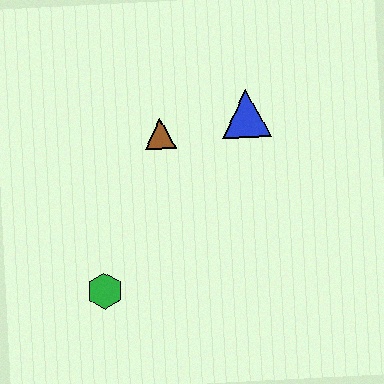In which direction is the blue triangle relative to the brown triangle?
The blue triangle is to the right of the brown triangle.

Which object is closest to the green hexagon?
The brown triangle is closest to the green hexagon.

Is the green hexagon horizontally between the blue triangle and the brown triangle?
No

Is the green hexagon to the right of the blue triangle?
No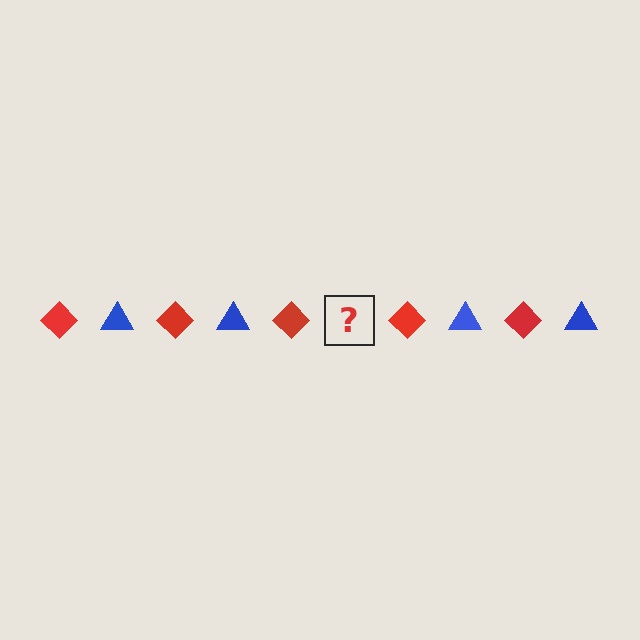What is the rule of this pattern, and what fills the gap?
The rule is that the pattern alternates between red diamond and blue triangle. The gap should be filled with a blue triangle.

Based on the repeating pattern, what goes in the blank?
The blank should be a blue triangle.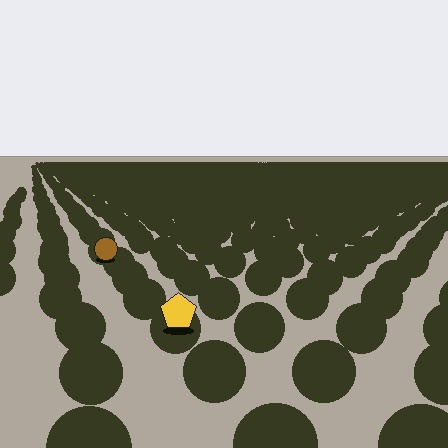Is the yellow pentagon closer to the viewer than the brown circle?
Yes. The yellow pentagon is closer — you can tell from the texture gradient: the ground texture is coarser near it.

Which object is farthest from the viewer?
The brown circle is farthest from the viewer. It appears smaller and the ground texture around it is denser.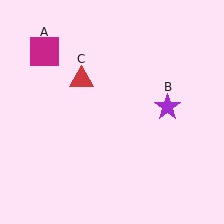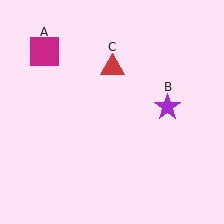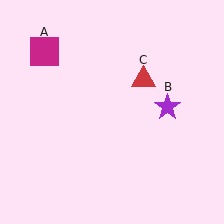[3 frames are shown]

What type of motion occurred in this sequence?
The red triangle (object C) rotated clockwise around the center of the scene.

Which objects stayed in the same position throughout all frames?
Magenta square (object A) and purple star (object B) remained stationary.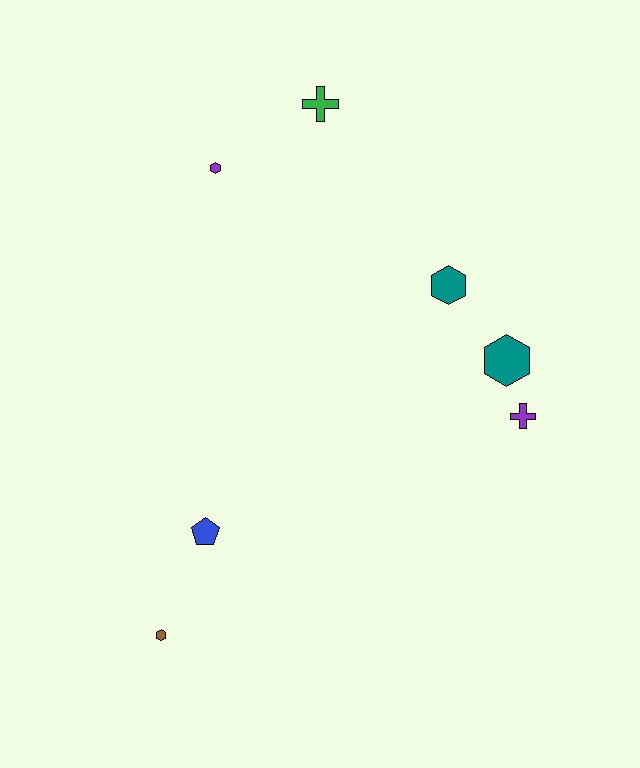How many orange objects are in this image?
There are no orange objects.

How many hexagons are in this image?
There are 4 hexagons.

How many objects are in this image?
There are 7 objects.